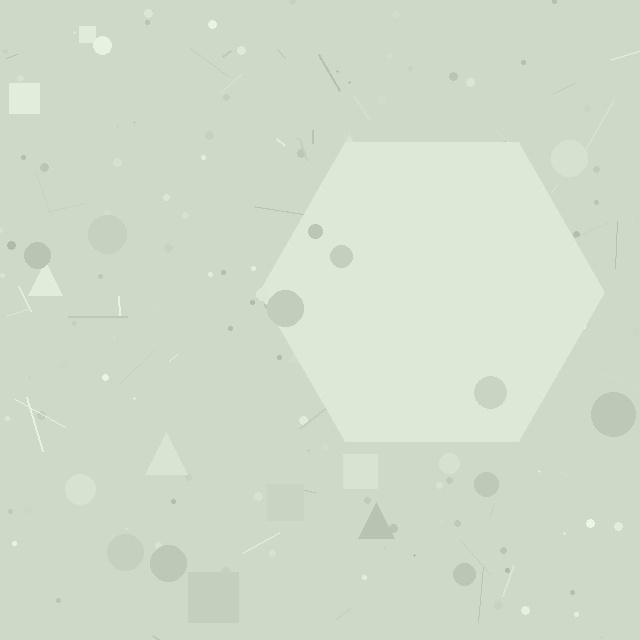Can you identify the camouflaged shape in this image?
The camouflaged shape is a hexagon.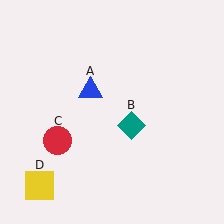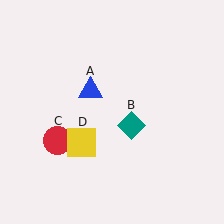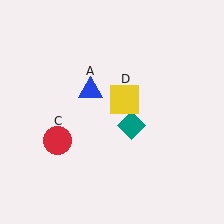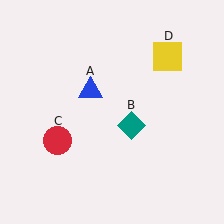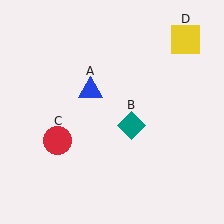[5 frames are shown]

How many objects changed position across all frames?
1 object changed position: yellow square (object D).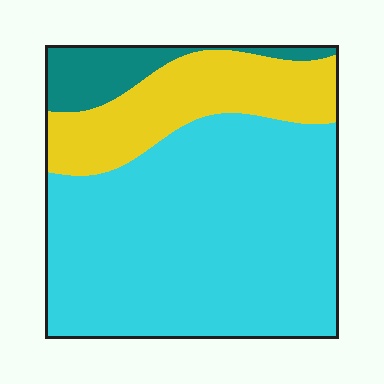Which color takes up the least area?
Teal, at roughly 10%.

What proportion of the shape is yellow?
Yellow covers 22% of the shape.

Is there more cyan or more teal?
Cyan.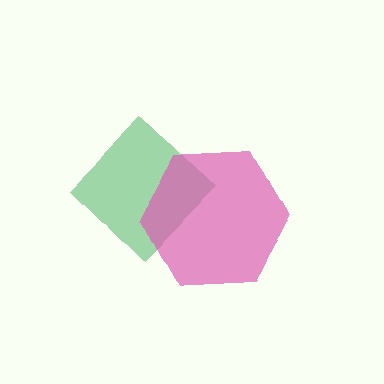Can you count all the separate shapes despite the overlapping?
Yes, there are 2 separate shapes.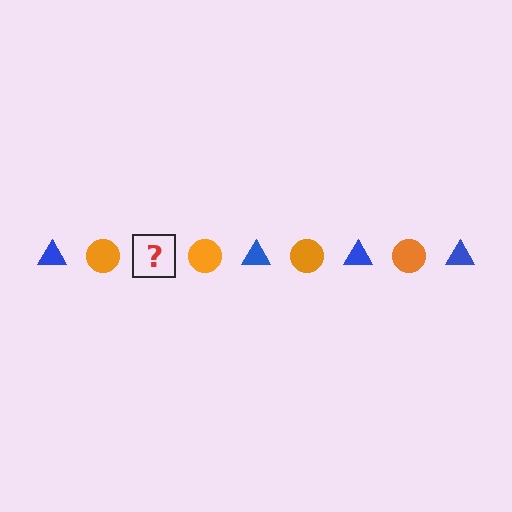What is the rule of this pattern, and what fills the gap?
The rule is that the pattern alternates between blue triangle and orange circle. The gap should be filled with a blue triangle.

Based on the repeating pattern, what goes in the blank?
The blank should be a blue triangle.